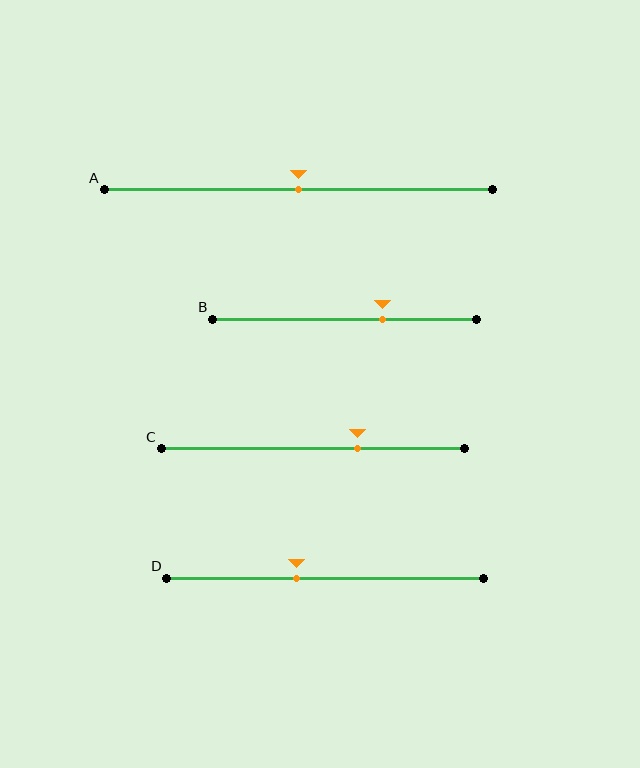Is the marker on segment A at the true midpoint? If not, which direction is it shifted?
Yes, the marker on segment A is at the true midpoint.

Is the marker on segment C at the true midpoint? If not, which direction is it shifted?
No, the marker on segment C is shifted to the right by about 15% of the segment length.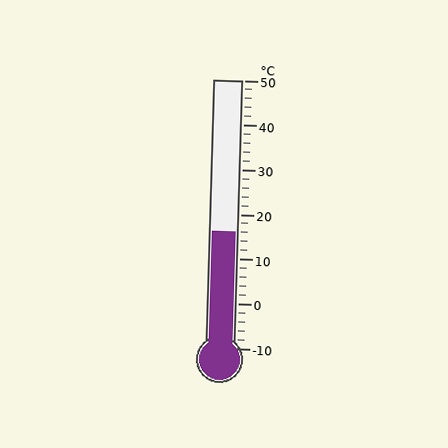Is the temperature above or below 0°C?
The temperature is above 0°C.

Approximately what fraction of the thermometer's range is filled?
The thermometer is filled to approximately 45% of its range.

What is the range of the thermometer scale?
The thermometer scale ranges from -10°C to 50°C.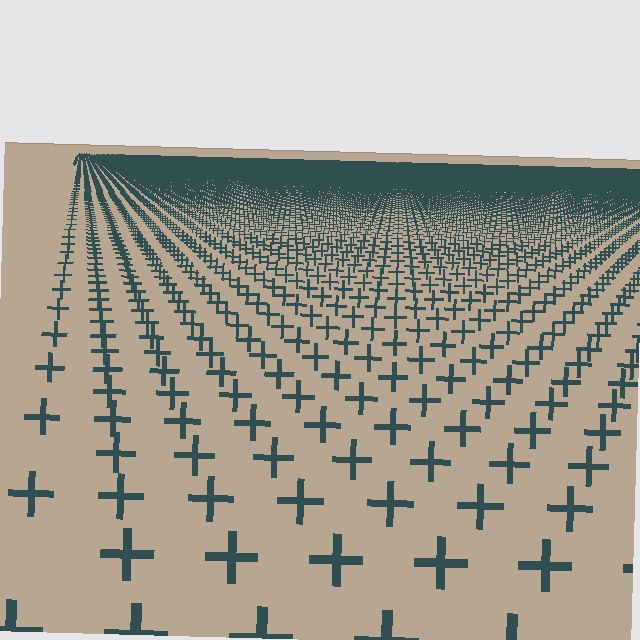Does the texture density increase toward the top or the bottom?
Density increases toward the top.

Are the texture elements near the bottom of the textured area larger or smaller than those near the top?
Larger. Near the bottom, elements are closer to the viewer and appear at a bigger on-screen size.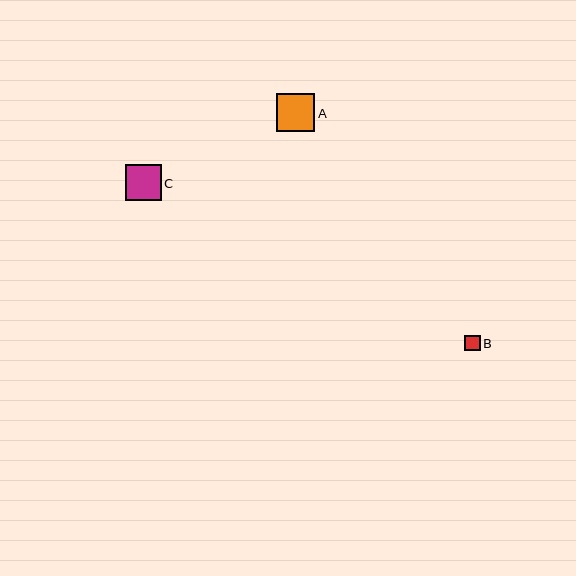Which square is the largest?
Square A is the largest with a size of approximately 38 pixels.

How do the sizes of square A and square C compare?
Square A and square C are approximately the same size.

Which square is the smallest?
Square B is the smallest with a size of approximately 16 pixels.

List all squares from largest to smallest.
From largest to smallest: A, C, B.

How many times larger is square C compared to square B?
Square C is approximately 2.3 times the size of square B.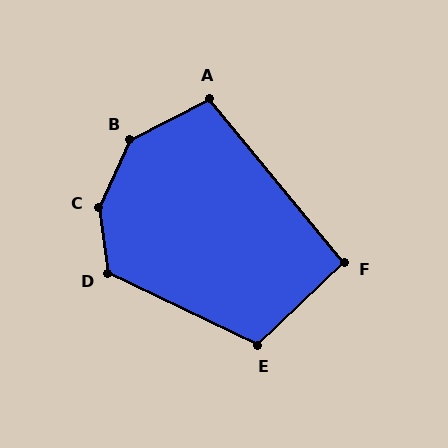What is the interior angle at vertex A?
Approximately 102 degrees (obtuse).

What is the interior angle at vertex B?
Approximately 142 degrees (obtuse).